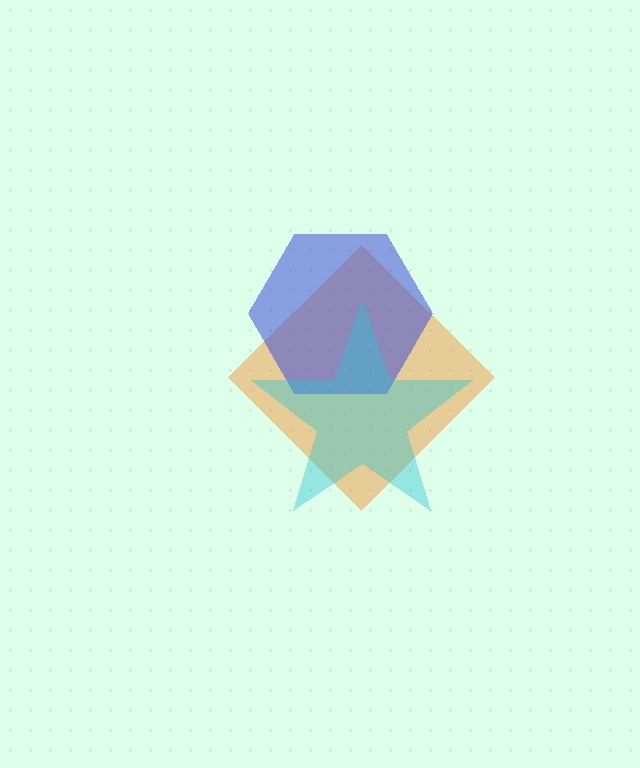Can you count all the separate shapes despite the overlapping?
Yes, there are 3 separate shapes.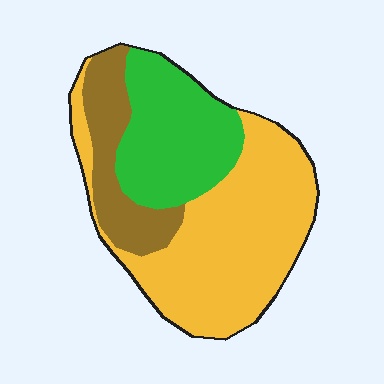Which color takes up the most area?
Yellow, at roughly 55%.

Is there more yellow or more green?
Yellow.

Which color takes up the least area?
Brown, at roughly 20%.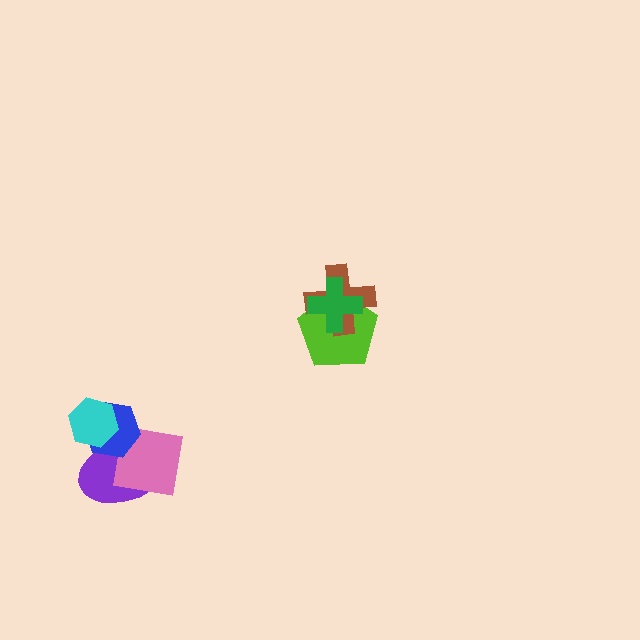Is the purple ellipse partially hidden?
Yes, it is partially covered by another shape.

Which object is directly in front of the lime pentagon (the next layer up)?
The brown cross is directly in front of the lime pentagon.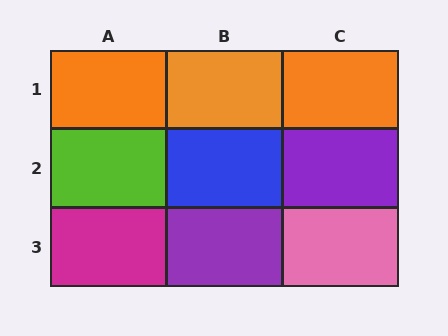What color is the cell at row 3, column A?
Magenta.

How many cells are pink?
1 cell is pink.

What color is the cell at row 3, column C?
Pink.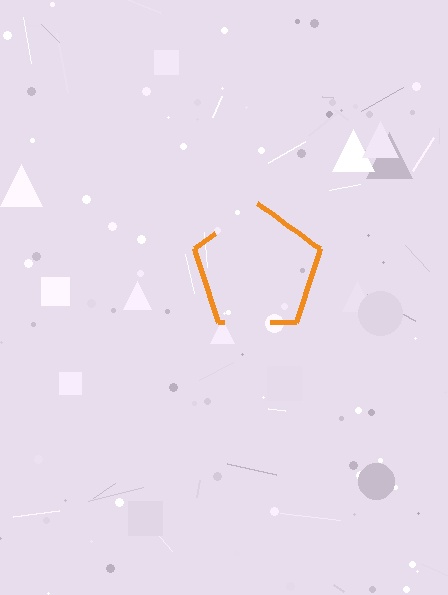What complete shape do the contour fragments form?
The contour fragments form a pentagon.